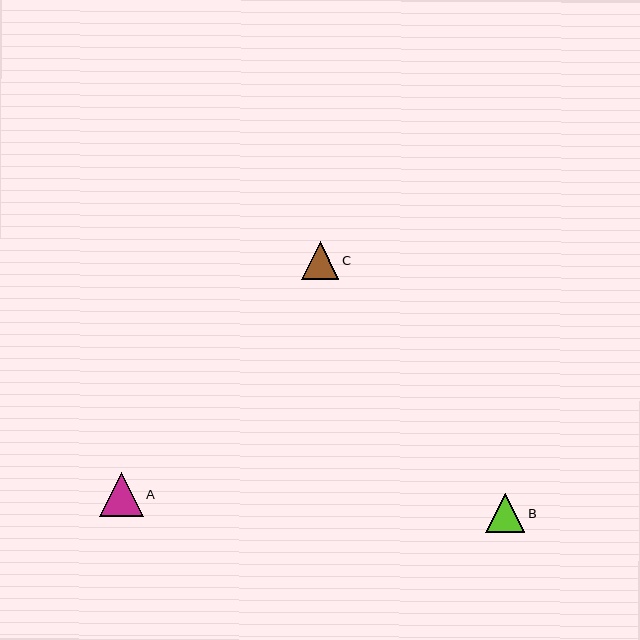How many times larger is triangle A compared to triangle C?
Triangle A is approximately 1.2 times the size of triangle C.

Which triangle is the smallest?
Triangle C is the smallest with a size of approximately 38 pixels.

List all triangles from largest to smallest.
From largest to smallest: A, B, C.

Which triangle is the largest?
Triangle A is the largest with a size of approximately 44 pixels.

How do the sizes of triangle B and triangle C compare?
Triangle B and triangle C are approximately the same size.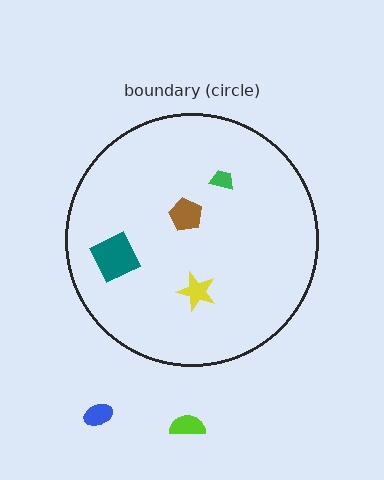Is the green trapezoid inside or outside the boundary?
Inside.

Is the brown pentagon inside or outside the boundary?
Inside.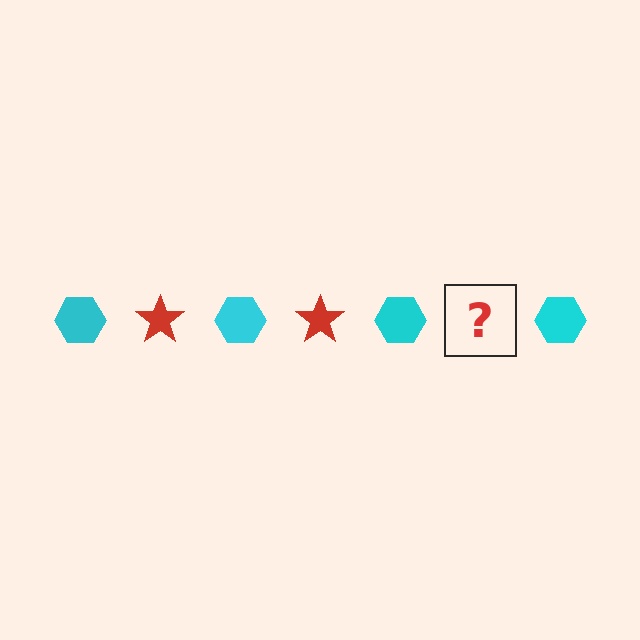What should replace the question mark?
The question mark should be replaced with a red star.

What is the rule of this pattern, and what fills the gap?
The rule is that the pattern alternates between cyan hexagon and red star. The gap should be filled with a red star.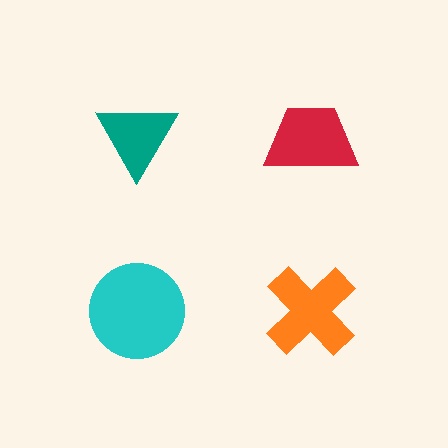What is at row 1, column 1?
A teal triangle.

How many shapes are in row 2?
2 shapes.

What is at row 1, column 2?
A red trapezoid.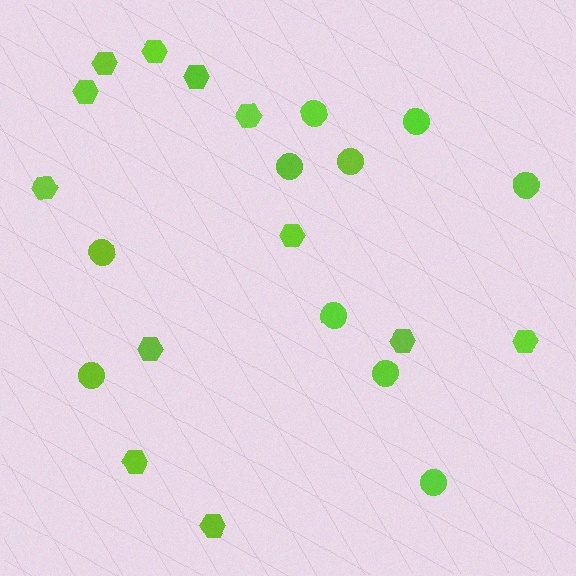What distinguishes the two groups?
There are 2 groups: one group of circles (10) and one group of hexagons (12).